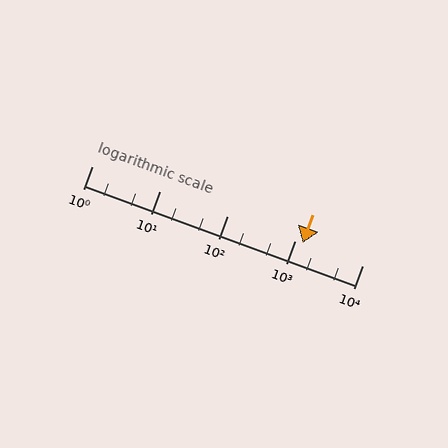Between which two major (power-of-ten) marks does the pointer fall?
The pointer is between 1000 and 10000.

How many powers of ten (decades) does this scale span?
The scale spans 4 decades, from 1 to 10000.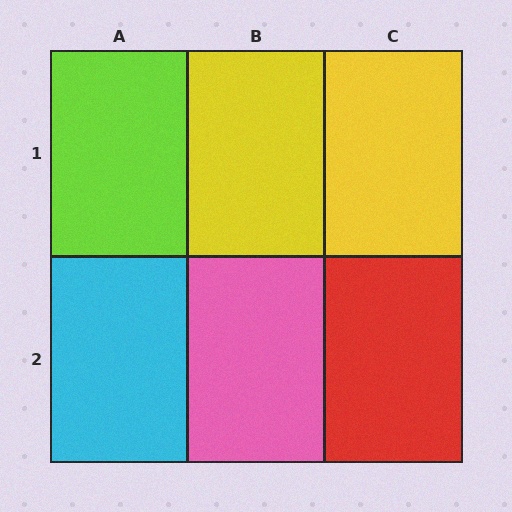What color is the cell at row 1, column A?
Lime.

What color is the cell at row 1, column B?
Yellow.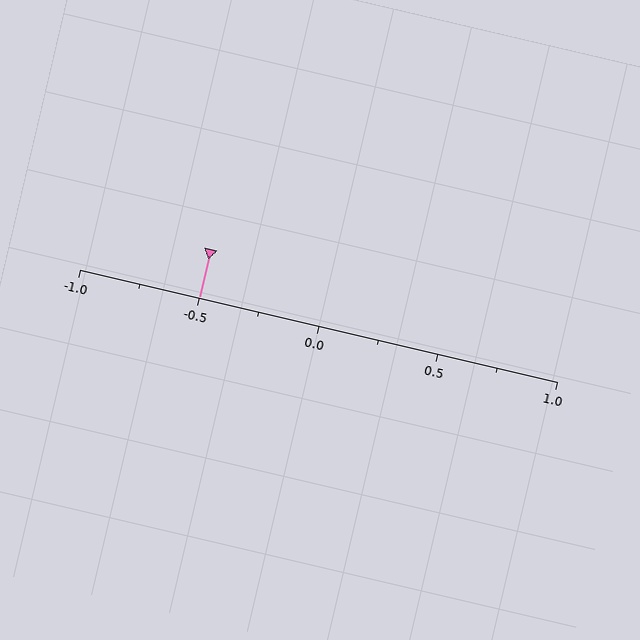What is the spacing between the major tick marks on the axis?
The major ticks are spaced 0.5 apart.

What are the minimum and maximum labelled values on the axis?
The axis runs from -1.0 to 1.0.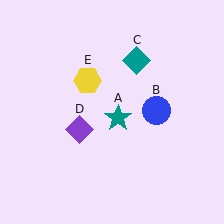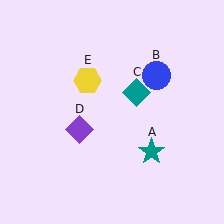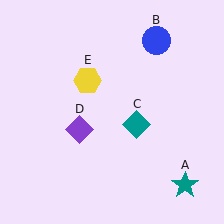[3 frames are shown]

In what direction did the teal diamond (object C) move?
The teal diamond (object C) moved down.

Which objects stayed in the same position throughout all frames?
Purple diamond (object D) and yellow hexagon (object E) remained stationary.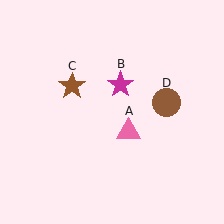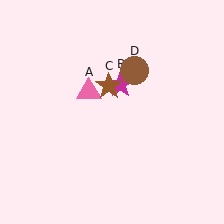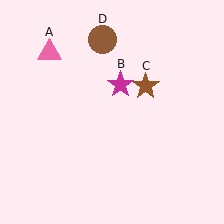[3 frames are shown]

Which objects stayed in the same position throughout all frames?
Magenta star (object B) remained stationary.